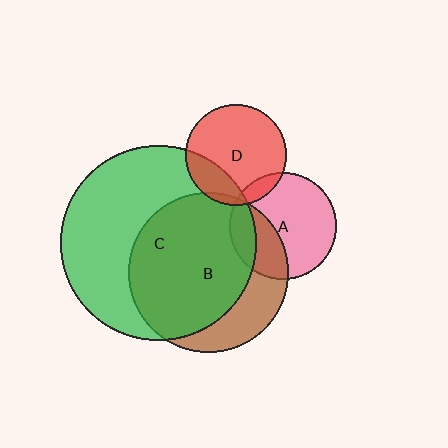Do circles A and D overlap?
Yes.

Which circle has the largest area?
Circle C (green).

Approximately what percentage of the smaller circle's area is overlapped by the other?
Approximately 10%.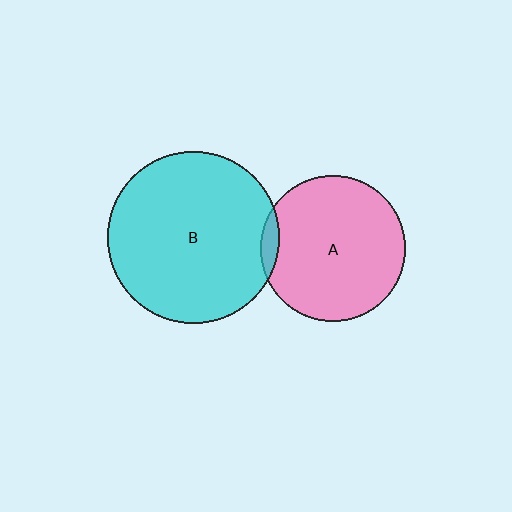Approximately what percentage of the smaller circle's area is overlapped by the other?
Approximately 5%.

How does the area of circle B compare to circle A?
Approximately 1.4 times.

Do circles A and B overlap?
Yes.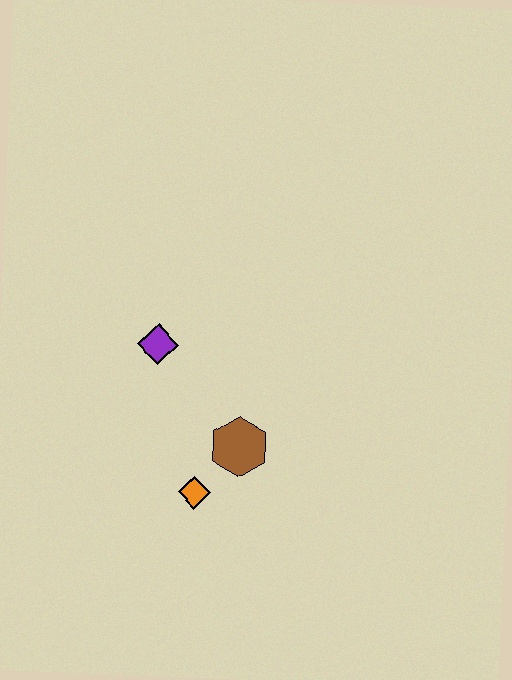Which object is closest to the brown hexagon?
The orange diamond is closest to the brown hexagon.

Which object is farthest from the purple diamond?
The orange diamond is farthest from the purple diamond.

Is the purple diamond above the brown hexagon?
Yes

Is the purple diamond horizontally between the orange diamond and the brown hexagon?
No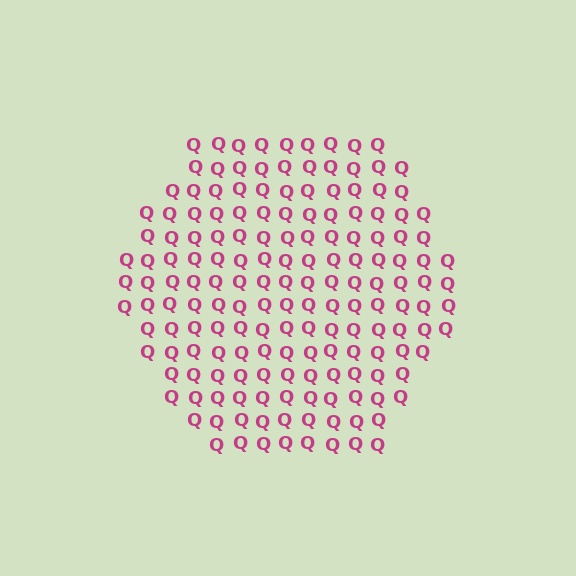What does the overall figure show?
The overall figure shows a hexagon.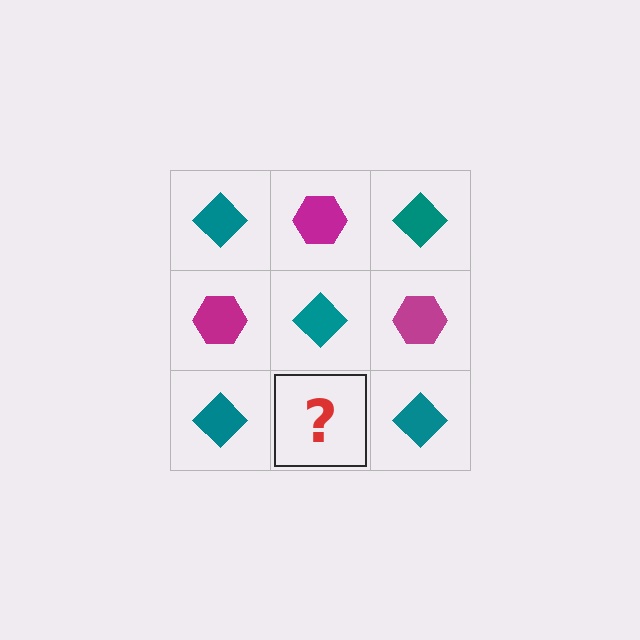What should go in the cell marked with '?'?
The missing cell should contain a magenta hexagon.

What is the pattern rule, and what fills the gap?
The rule is that it alternates teal diamond and magenta hexagon in a checkerboard pattern. The gap should be filled with a magenta hexagon.